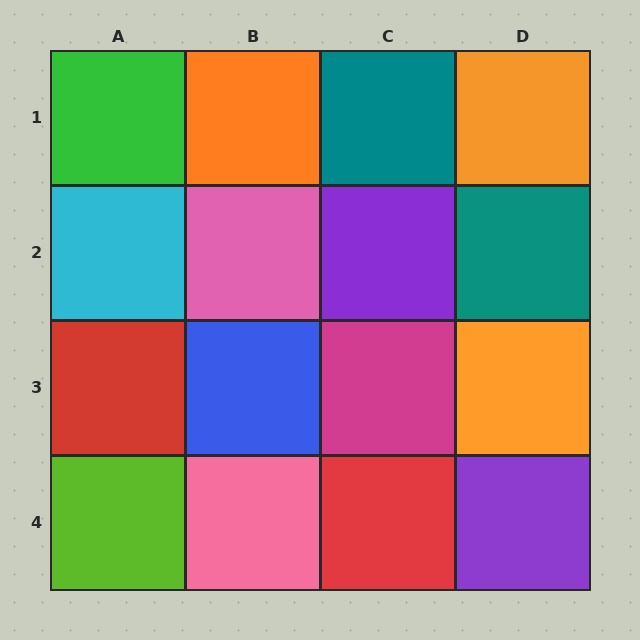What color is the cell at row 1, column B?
Orange.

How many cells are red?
2 cells are red.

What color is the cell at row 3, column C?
Magenta.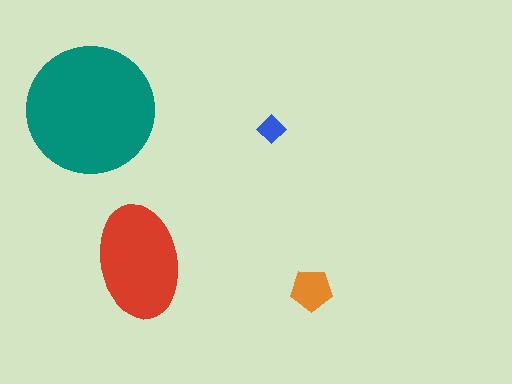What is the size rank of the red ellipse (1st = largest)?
2nd.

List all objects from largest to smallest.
The teal circle, the red ellipse, the orange pentagon, the blue diamond.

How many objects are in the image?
There are 4 objects in the image.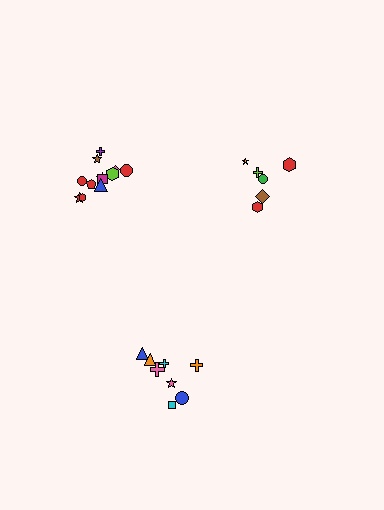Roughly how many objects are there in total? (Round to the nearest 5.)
Roughly 25 objects in total.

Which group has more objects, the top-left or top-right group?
The top-left group.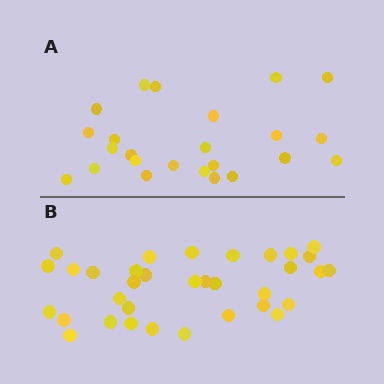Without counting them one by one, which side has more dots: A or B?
Region B (the bottom region) has more dots.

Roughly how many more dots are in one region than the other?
Region B has roughly 10 or so more dots than region A.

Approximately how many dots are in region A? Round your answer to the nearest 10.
About 20 dots. (The exact count is 24, which rounds to 20.)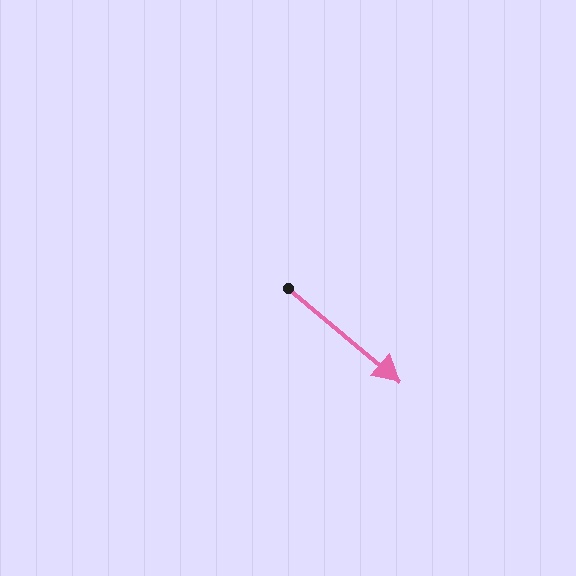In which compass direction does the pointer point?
Southeast.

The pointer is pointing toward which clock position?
Roughly 4 o'clock.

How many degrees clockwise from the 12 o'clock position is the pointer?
Approximately 130 degrees.